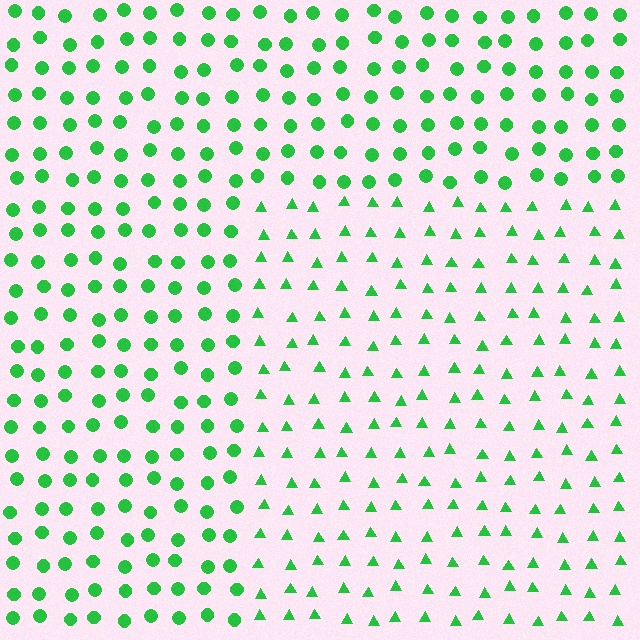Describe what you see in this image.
The image is filled with small green elements arranged in a uniform grid. A rectangle-shaped region contains triangles, while the surrounding area contains circles. The boundary is defined purely by the change in element shape.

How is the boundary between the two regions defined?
The boundary is defined by a change in element shape: triangles inside vs. circles outside. All elements share the same color and spacing.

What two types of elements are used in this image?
The image uses triangles inside the rectangle region and circles outside it.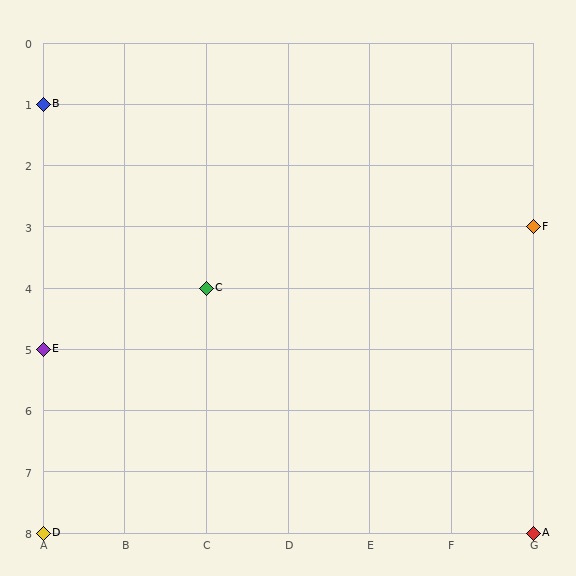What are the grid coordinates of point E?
Point E is at grid coordinates (A, 5).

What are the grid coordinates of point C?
Point C is at grid coordinates (C, 4).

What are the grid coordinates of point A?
Point A is at grid coordinates (G, 8).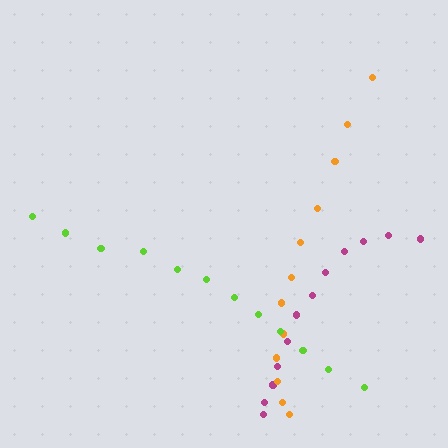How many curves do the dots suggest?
There are 3 distinct paths.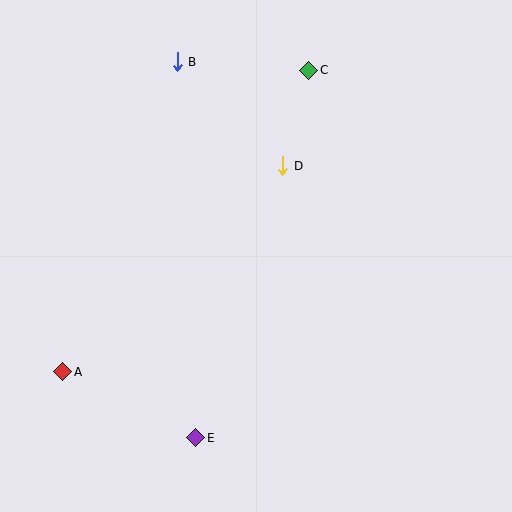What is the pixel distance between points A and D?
The distance between A and D is 301 pixels.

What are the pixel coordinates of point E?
Point E is at (196, 438).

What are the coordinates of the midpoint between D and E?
The midpoint between D and E is at (239, 302).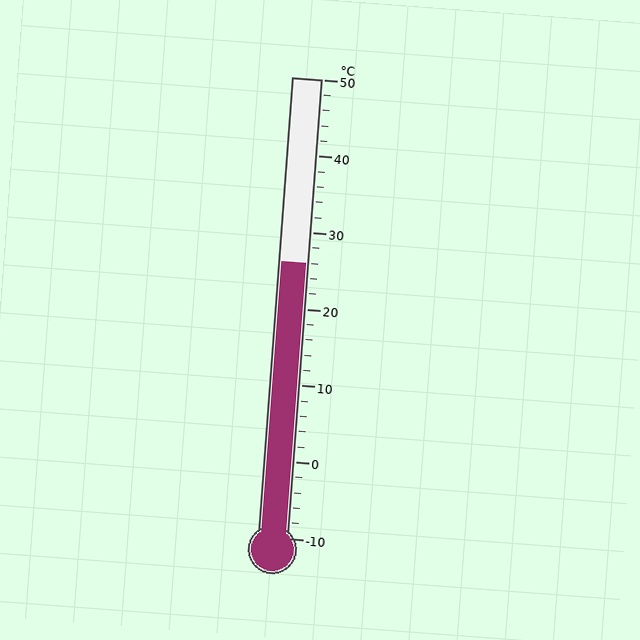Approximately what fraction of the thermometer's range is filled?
The thermometer is filled to approximately 60% of its range.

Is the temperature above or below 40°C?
The temperature is below 40°C.